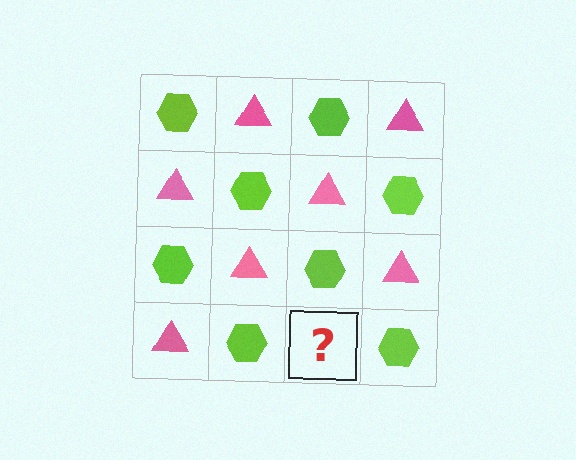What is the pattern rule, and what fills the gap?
The rule is that it alternates lime hexagon and pink triangle in a checkerboard pattern. The gap should be filled with a pink triangle.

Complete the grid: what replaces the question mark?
The question mark should be replaced with a pink triangle.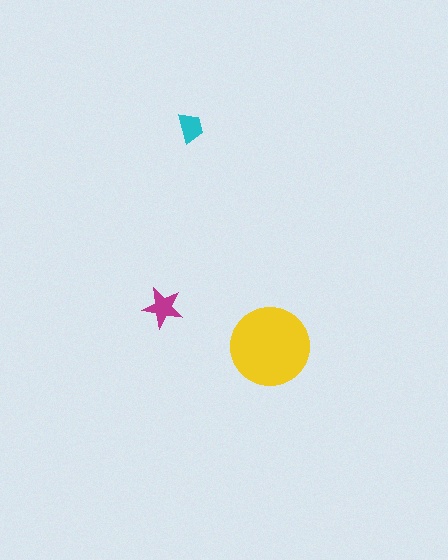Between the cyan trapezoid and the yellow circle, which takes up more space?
The yellow circle.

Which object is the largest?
The yellow circle.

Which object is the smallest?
The cyan trapezoid.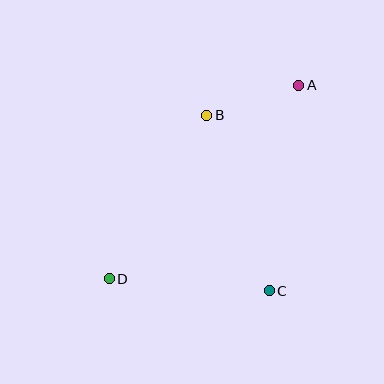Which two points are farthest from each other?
Points A and D are farthest from each other.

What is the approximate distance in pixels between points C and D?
The distance between C and D is approximately 160 pixels.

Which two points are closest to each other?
Points A and B are closest to each other.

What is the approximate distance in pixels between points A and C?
The distance between A and C is approximately 208 pixels.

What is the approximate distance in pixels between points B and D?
The distance between B and D is approximately 190 pixels.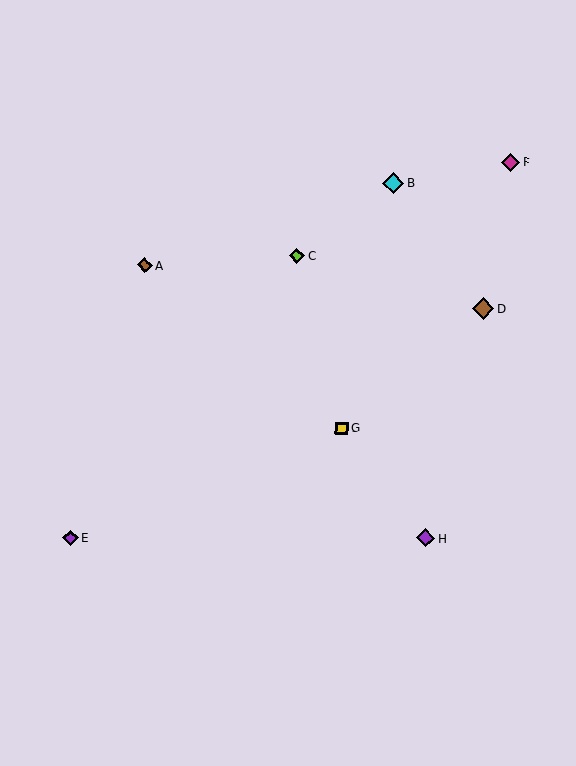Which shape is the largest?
The brown diamond (labeled D) is the largest.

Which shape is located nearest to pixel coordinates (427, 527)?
The purple diamond (labeled H) at (426, 538) is nearest to that location.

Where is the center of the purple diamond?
The center of the purple diamond is at (71, 538).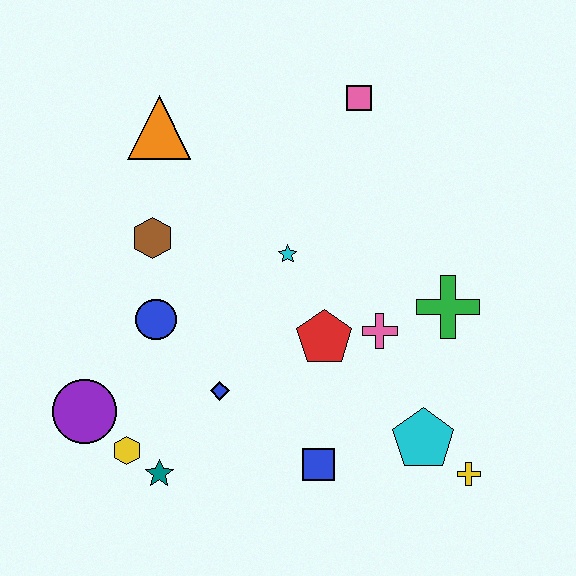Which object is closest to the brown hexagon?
The blue circle is closest to the brown hexagon.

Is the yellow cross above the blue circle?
No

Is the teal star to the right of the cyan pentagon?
No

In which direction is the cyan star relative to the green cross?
The cyan star is to the left of the green cross.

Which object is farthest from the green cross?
The purple circle is farthest from the green cross.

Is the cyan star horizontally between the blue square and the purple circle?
Yes